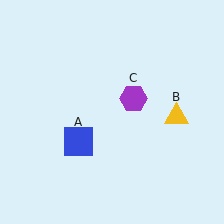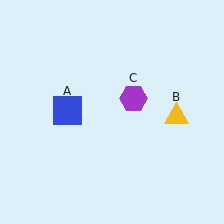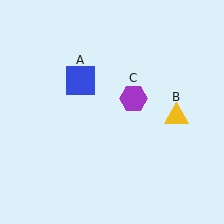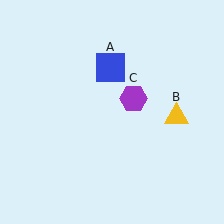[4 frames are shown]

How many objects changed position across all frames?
1 object changed position: blue square (object A).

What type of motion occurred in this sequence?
The blue square (object A) rotated clockwise around the center of the scene.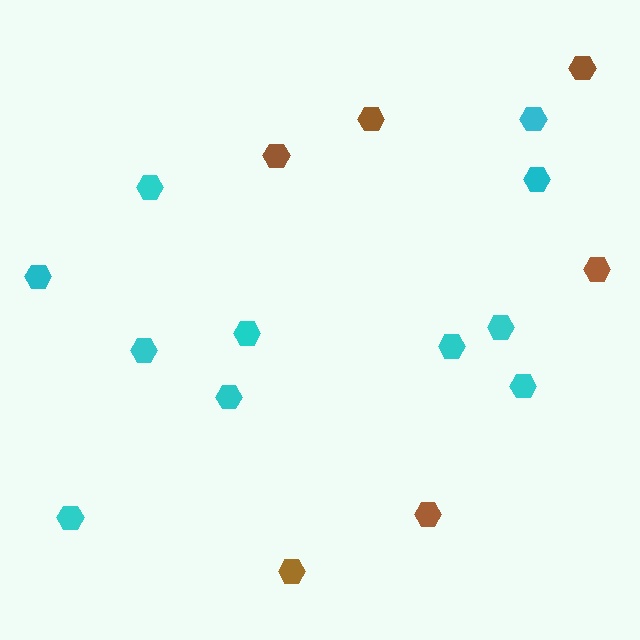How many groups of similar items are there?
There are 2 groups: one group of brown hexagons (6) and one group of cyan hexagons (11).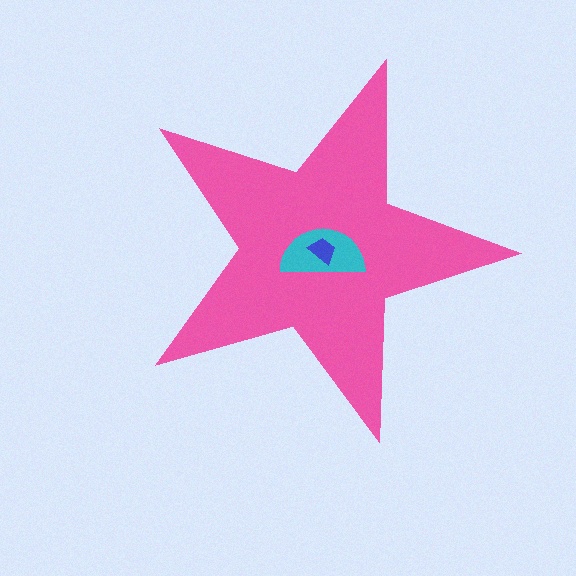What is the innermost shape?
The blue trapezoid.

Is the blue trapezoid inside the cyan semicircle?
Yes.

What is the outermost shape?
The pink star.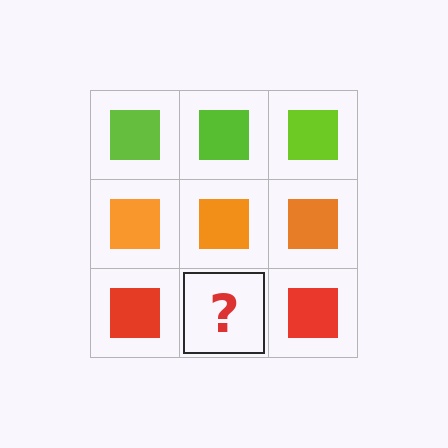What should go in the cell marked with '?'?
The missing cell should contain a red square.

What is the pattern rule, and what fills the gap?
The rule is that each row has a consistent color. The gap should be filled with a red square.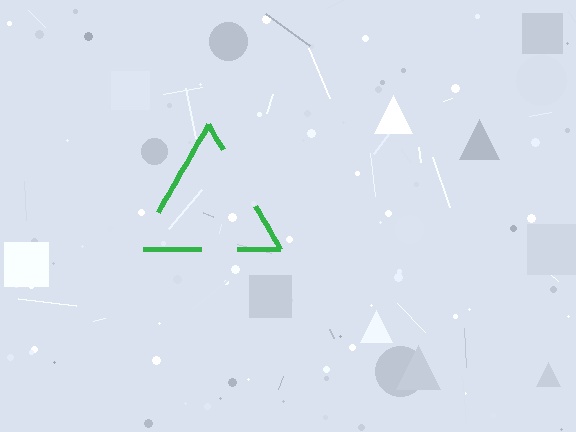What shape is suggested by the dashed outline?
The dashed outline suggests a triangle.